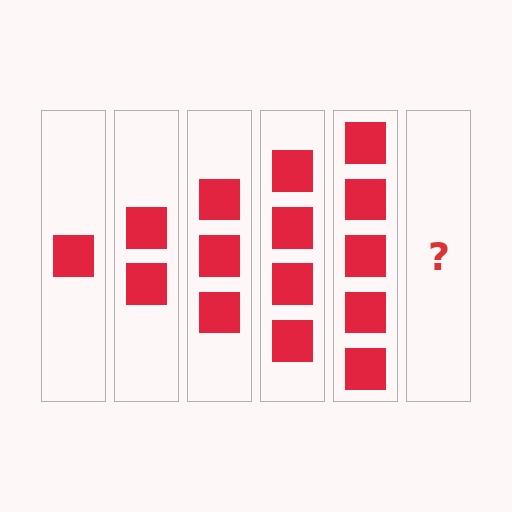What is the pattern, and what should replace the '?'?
The pattern is that each step adds one more square. The '?' should be 6 squares.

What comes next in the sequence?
The next element should be 6 squares.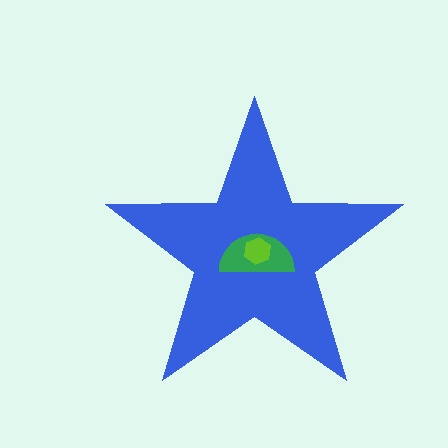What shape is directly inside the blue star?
The green semicircle.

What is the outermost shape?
The blue star.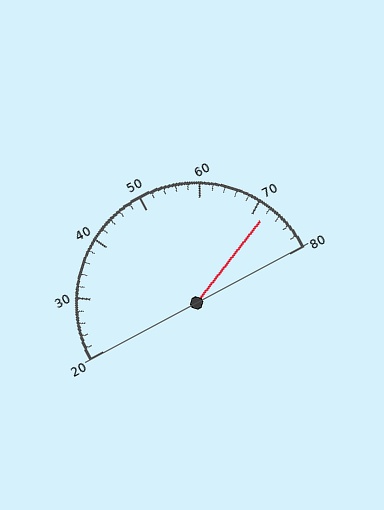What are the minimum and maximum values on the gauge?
The gauge ranges from 20 to 80.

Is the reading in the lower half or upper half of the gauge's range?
The reading is in the upper half of the range (20 to 80).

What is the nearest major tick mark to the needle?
The nearest major tick mark is 70.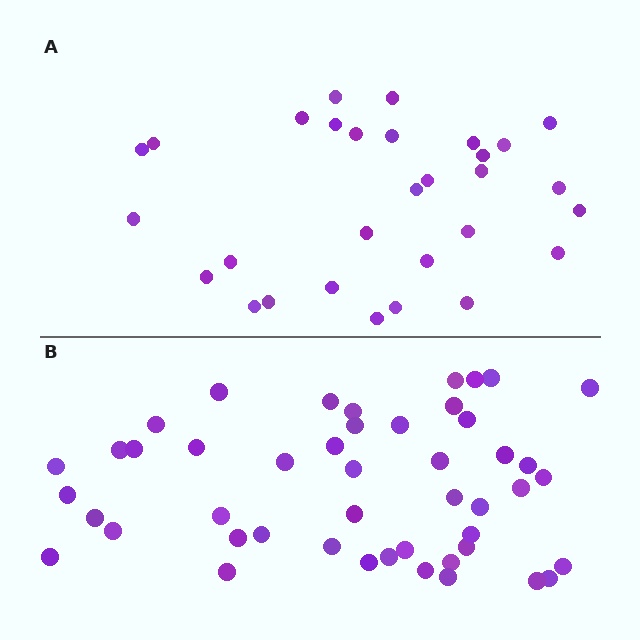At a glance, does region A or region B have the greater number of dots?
Region B (the bottom region) has more dots.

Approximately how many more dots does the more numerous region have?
Region B has approximately 15 more dots than region A.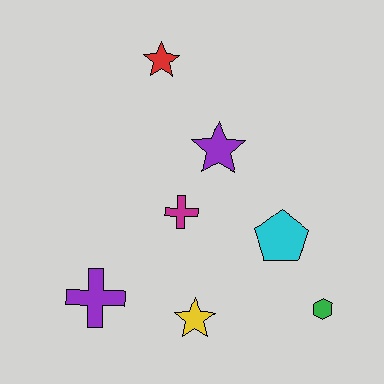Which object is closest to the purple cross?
The yellow star is closest to the purple cross.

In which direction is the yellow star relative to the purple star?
The yellow star is below the purple star.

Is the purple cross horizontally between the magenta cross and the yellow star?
No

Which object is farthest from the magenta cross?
The green hexagon is farthest from the magenta cross.